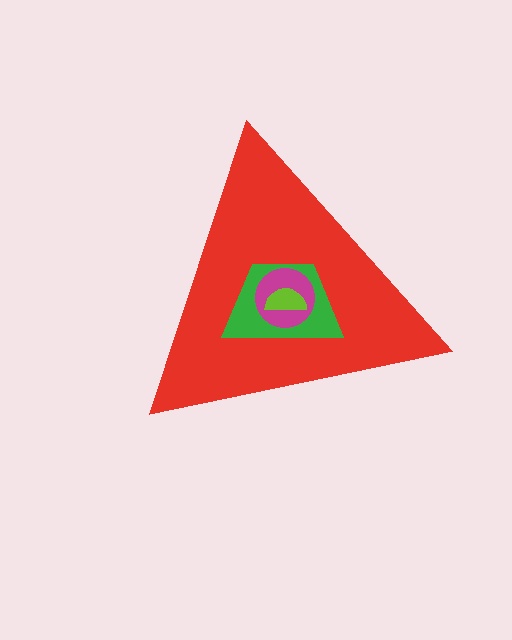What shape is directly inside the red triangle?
The green trapezoid.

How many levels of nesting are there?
4.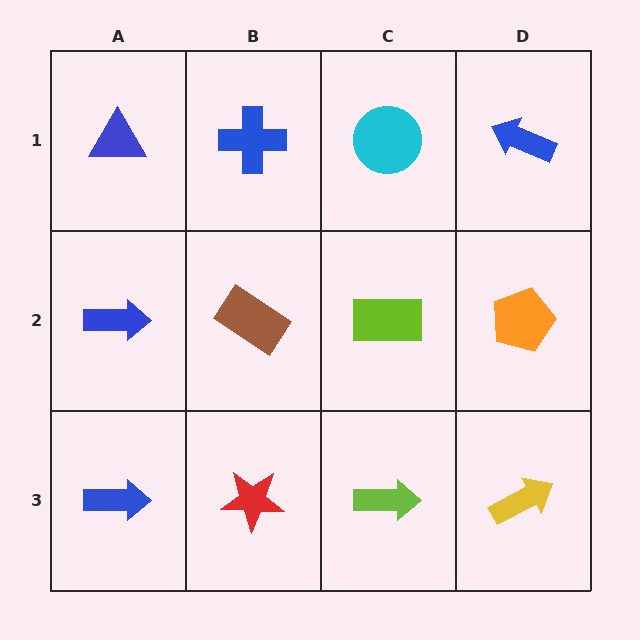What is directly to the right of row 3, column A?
A red star.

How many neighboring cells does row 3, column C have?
3.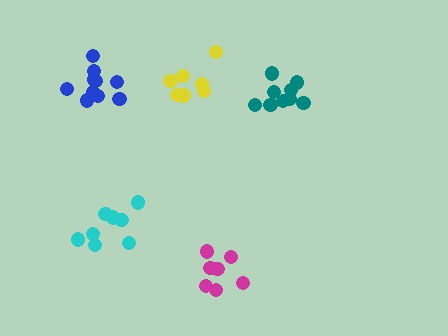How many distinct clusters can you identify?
There are 5 distinct clusters.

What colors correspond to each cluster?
The clusters are colored: blue, magenta, yellow, teal, cyan.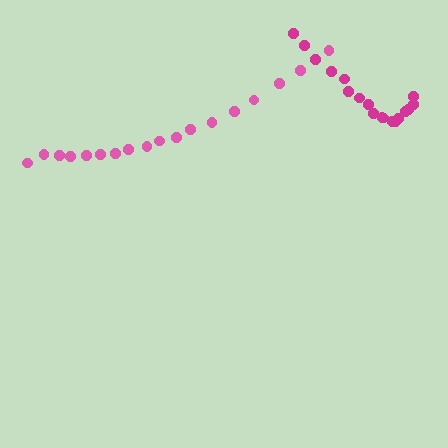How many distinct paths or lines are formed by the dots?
There are 2 distinct paths.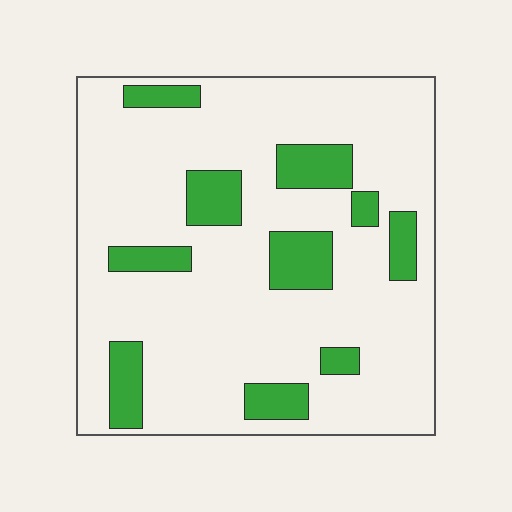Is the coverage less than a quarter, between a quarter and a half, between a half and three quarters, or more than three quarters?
Less than a quarter.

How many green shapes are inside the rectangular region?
10.